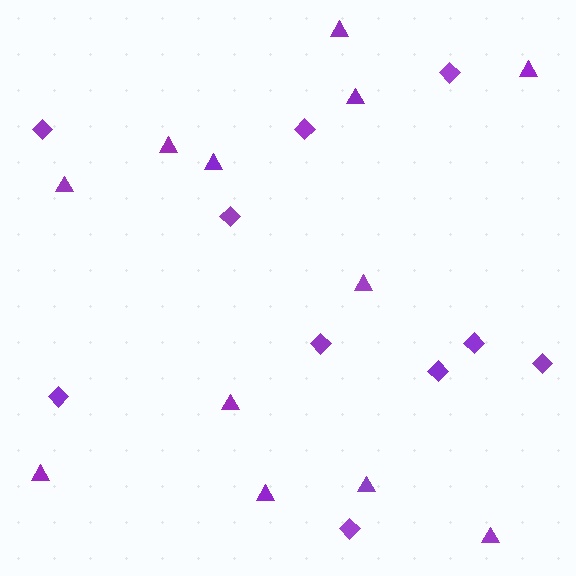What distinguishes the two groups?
There are 2 groups: one group of triangles (12) and one group of diamonds (10).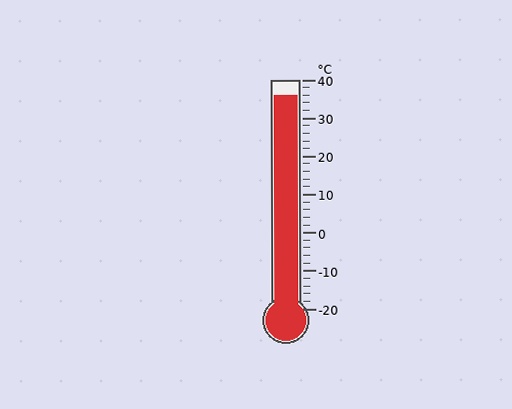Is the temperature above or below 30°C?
The temperature is above 30°C.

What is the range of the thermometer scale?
The thermometer scale ranges from -20°C to 40°C.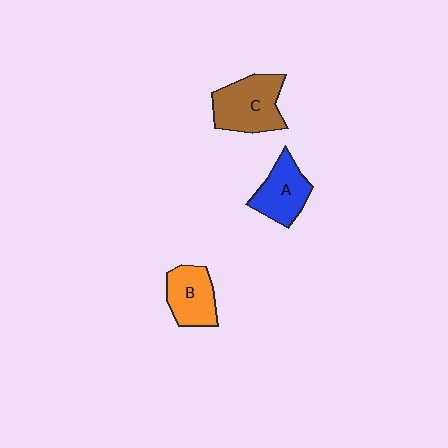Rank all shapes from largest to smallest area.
From largest to smallest: C (brown), A (blue), B (orange).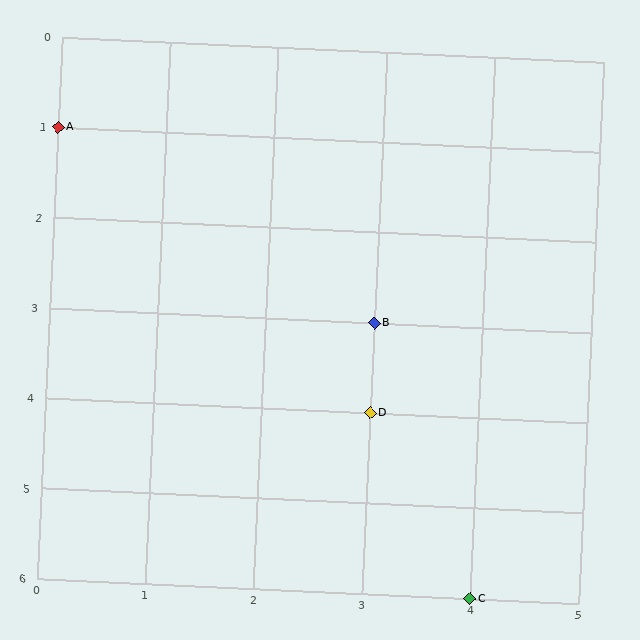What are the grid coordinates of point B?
Point B is at grid coordinates (3, 3).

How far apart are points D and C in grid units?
Points D and C are 1 column and 2 rows apart (about 2.2 grid units diagonally).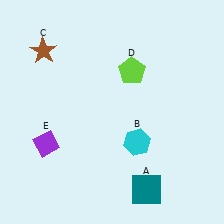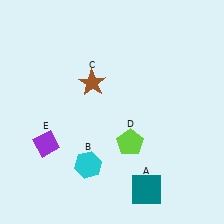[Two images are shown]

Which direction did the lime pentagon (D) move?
The lime pentagon (D) moved down.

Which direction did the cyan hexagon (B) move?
The cyan hexagon (B) moved left.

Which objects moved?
The objects that moved are: the cyan hexagon (B), the brown star (C), the lime pentagon (D).